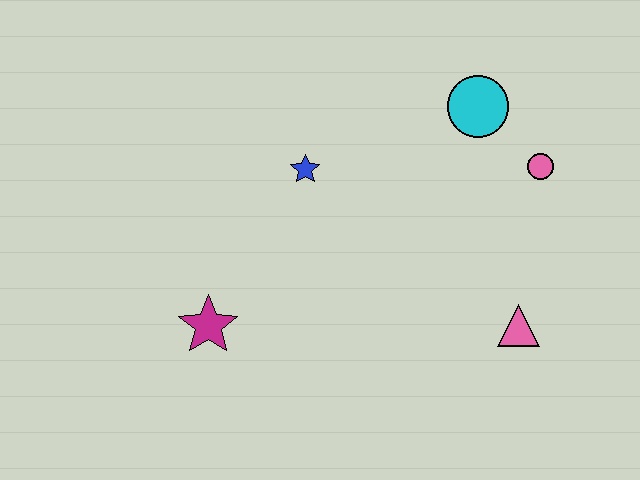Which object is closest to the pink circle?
The cyan circle is closest to the pink circle.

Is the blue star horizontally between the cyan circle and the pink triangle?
No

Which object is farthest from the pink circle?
The magenta star is farthest from the pink circle.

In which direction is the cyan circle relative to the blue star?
The cyan circle is to the right of the blue star.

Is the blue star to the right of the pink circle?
No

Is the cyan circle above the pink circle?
Yes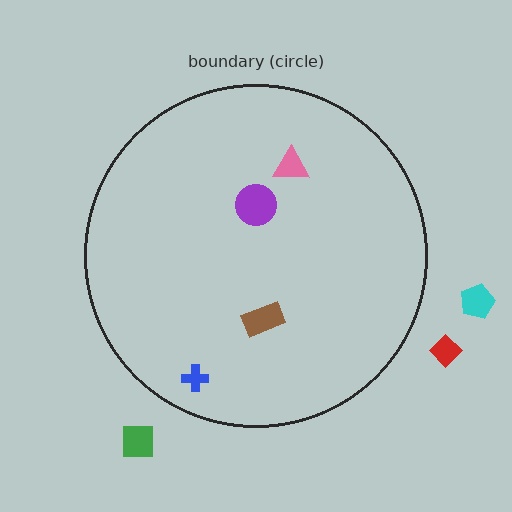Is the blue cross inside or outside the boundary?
Inside.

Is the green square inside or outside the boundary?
Outside.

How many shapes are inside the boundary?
4 inside, 3 outside.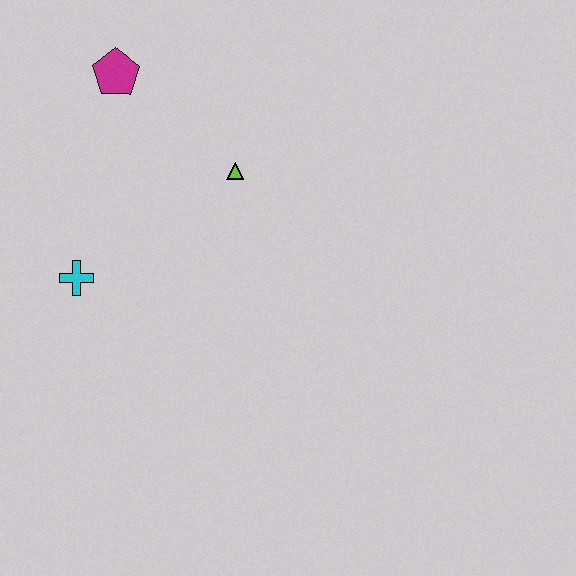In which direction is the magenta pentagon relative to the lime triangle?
The magenta pentagon is to the left of the lime triangle.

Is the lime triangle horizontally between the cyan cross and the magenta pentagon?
No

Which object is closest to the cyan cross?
The lime triangle is closest to the cyan cross.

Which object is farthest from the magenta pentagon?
The cyan cross is farthest from the magenta pentagon.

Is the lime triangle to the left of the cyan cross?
No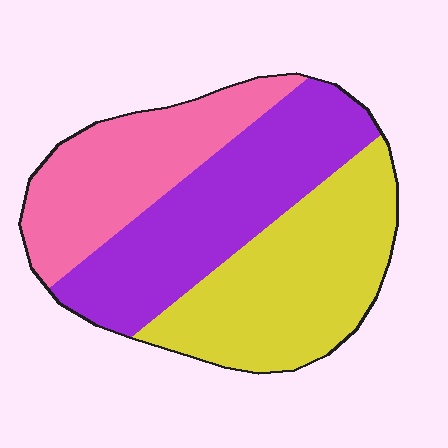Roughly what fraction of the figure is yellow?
Yellow takes up about three eighths (3/8) of the figure.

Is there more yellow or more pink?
Yellow.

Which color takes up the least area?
Pink, at roughly 25%.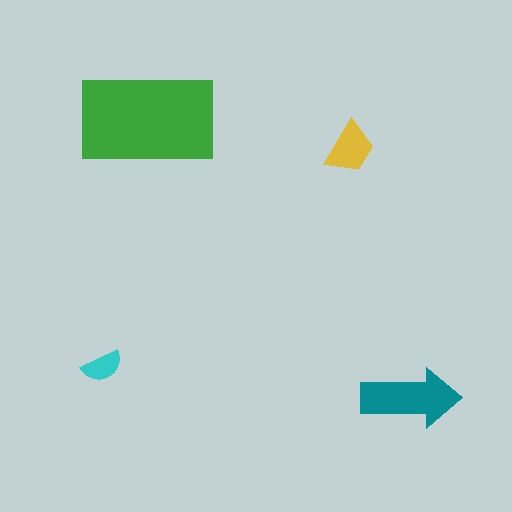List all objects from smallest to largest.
The cyan semicircle, the yellow trapezoid, the teal arrow, the green rectangle.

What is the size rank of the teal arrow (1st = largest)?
2nd.